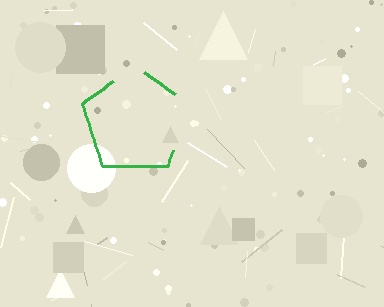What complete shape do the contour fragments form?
The contour fragments form a pentagon.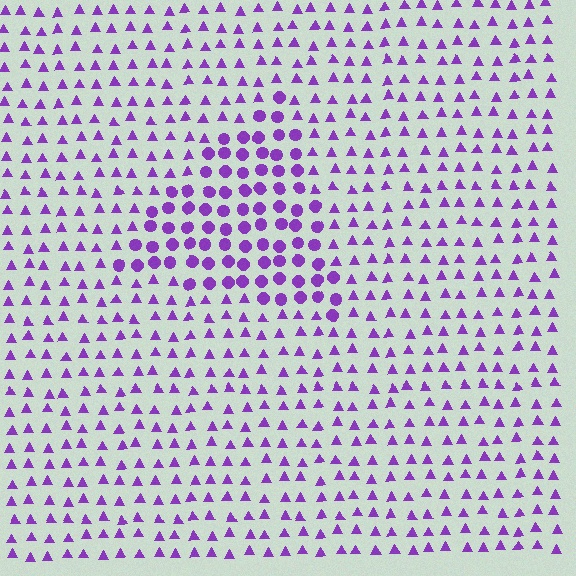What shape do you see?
I see a triangle.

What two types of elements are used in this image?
The image uses circles inside the triangle region and triangles outside it.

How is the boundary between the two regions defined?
The boundary is defined by a change in element shape: circles inside vs. triangles outside. All elements share the same color and spacing.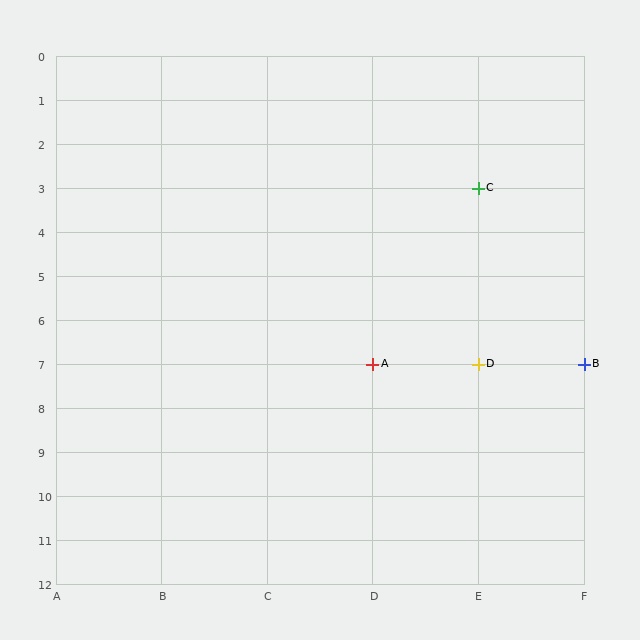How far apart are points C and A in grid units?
Points C and A are 1 column and 4 rows apart (about 4.1 grid units diagonally).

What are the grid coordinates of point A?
Point A is at grid coordinates (D, 7).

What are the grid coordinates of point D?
Point D is at grid coordinates (E, 7).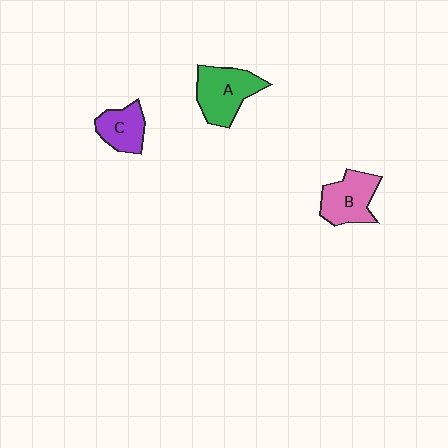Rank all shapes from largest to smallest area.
From largest to smallest: A (green), B (pink), C (purple).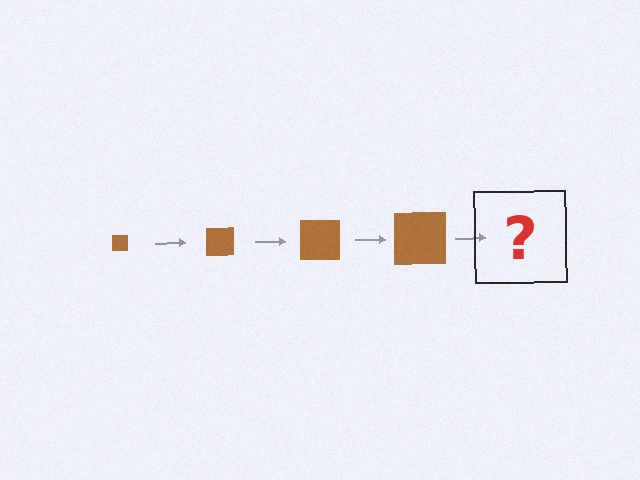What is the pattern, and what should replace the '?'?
The pattern is that the square gets progressively larger each step. The '?' should be a brown square, larger than the previous one.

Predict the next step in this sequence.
The next step is a brown square, larger than the previous one.